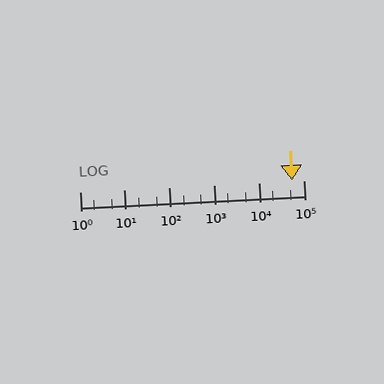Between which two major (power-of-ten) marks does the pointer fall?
The pointer is between 10000 and 100000.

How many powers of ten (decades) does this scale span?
The scale spans 5 decades, from 1 to 100000.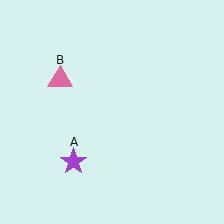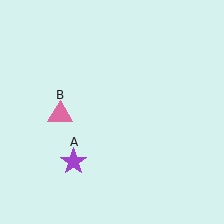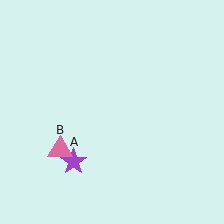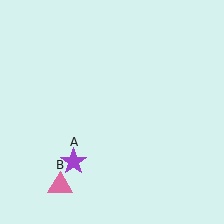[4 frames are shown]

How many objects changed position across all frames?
1 object changed position: pink triangle (object B).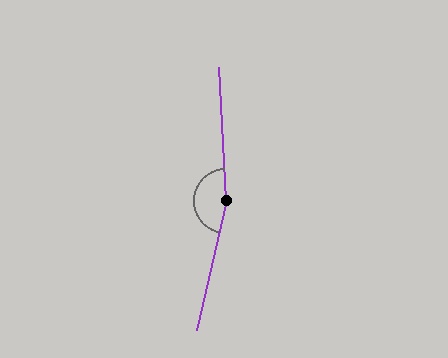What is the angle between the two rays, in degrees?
Approximately 165 degrees.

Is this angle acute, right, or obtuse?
It is obtuse.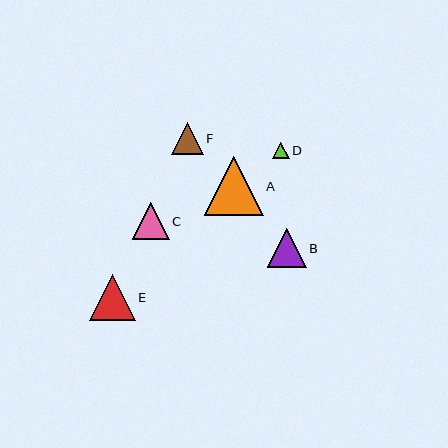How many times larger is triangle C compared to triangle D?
Triangle C is approximately 2.2 times the size of triangle D.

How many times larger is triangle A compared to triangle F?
Triangle A is approximately 1.9 times the size of triangle F.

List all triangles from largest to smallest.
From largest to smallest: A, E, B, C, F, D.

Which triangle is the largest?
Triangle A is the largest with a size of approximately 59 pixels.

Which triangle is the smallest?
Triangle D is the smallest with a size of approximately 17 pixels.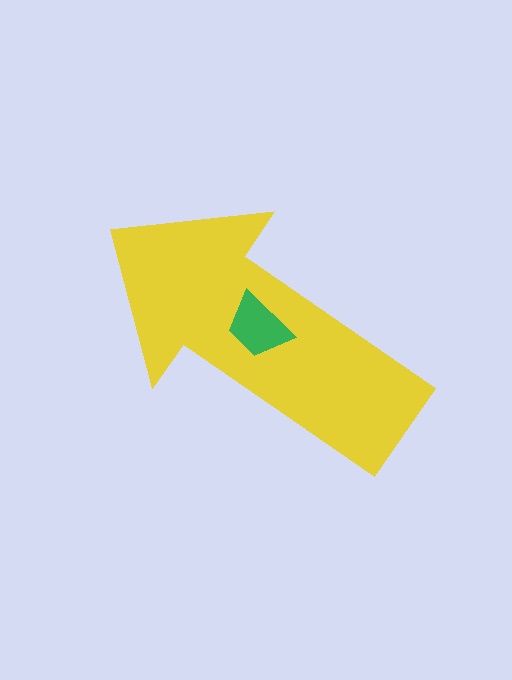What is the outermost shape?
The yellow arrow.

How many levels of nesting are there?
2.